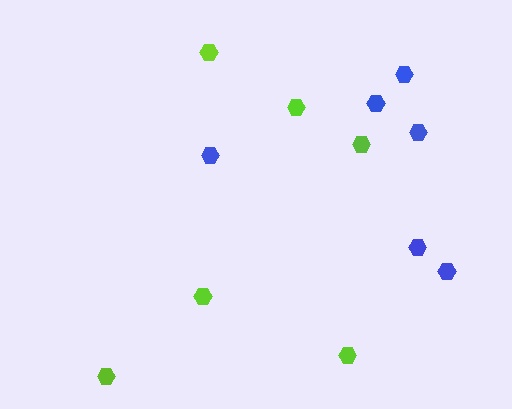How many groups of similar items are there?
There are 2 groups: one group of lime hexagons (6) and one group of blue hexagons (6).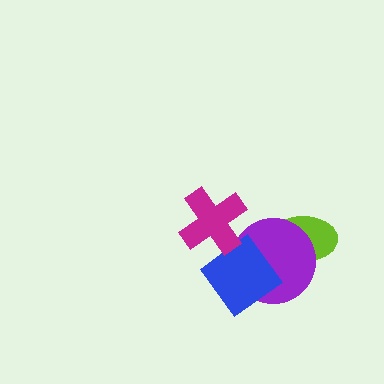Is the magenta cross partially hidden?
No, no other shape covers it.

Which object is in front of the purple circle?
The blue diamond is in front of the purple circle.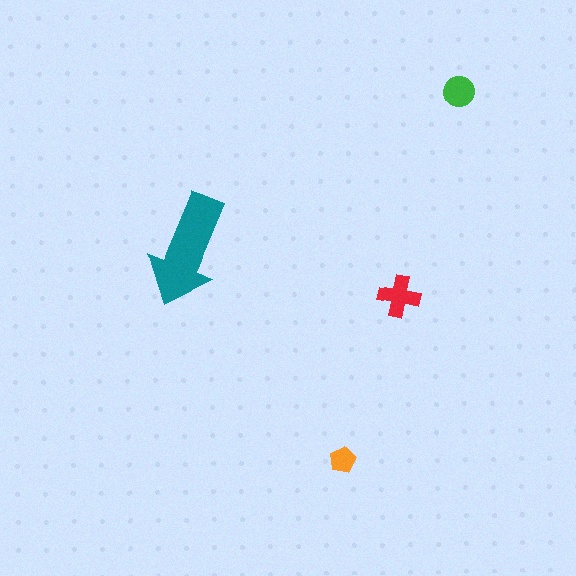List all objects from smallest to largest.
The orange pentagon, the green circle, the red cross, the teal arrow.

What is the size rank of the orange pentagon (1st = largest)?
4th.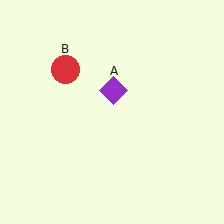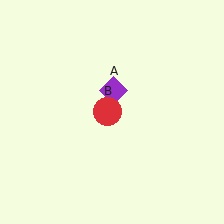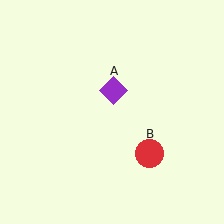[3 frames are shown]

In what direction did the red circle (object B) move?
The red circle (object B) moved down and to the right.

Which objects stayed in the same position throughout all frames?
Purple diamond (object A) remained stationary.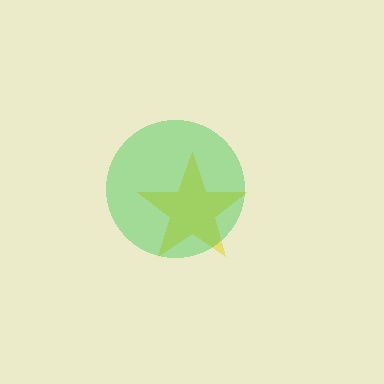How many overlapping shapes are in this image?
There are 2 overlapping shapes in the image.